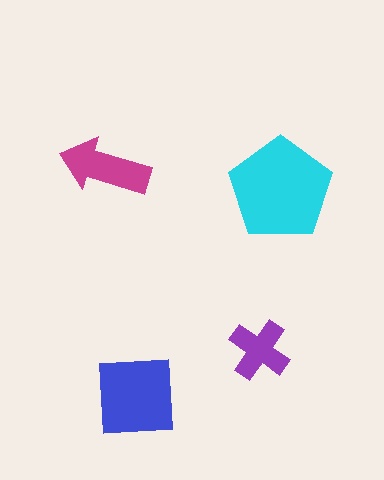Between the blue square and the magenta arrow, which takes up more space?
The blue square.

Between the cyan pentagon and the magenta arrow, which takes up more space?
The cyan pentagon.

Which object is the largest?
The cyan pentagon.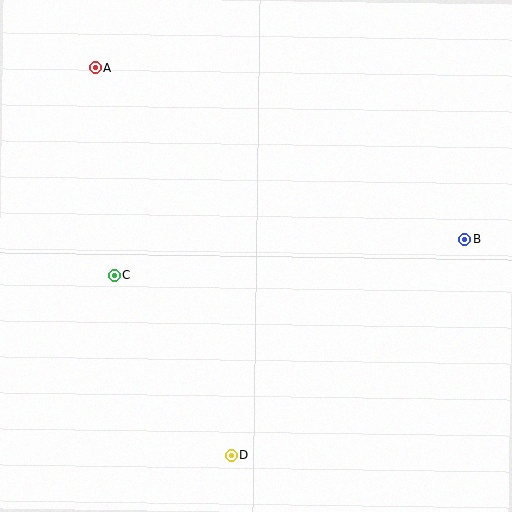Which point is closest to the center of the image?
Point C at (114, 275) is closest to the center.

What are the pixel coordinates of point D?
Point D is at (231, 455).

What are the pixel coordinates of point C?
Point C is at (114, 275).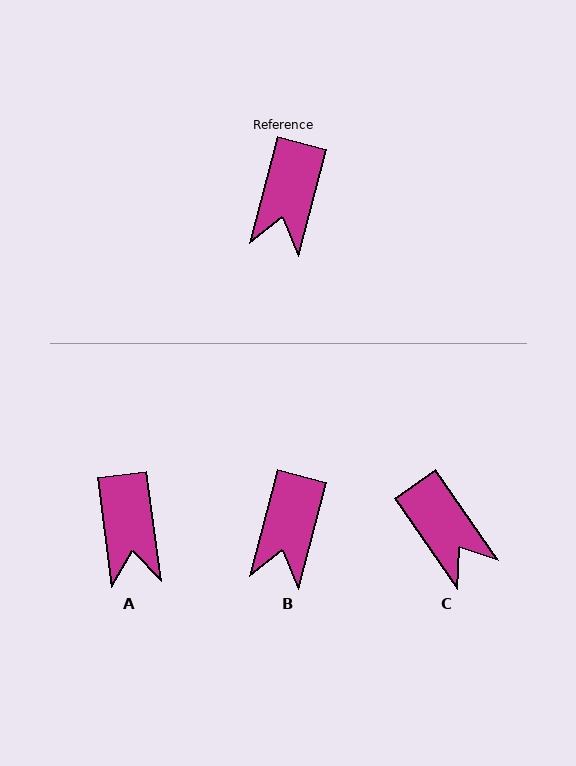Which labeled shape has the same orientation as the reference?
B.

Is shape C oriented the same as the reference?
No, it is off by about 49 degrees.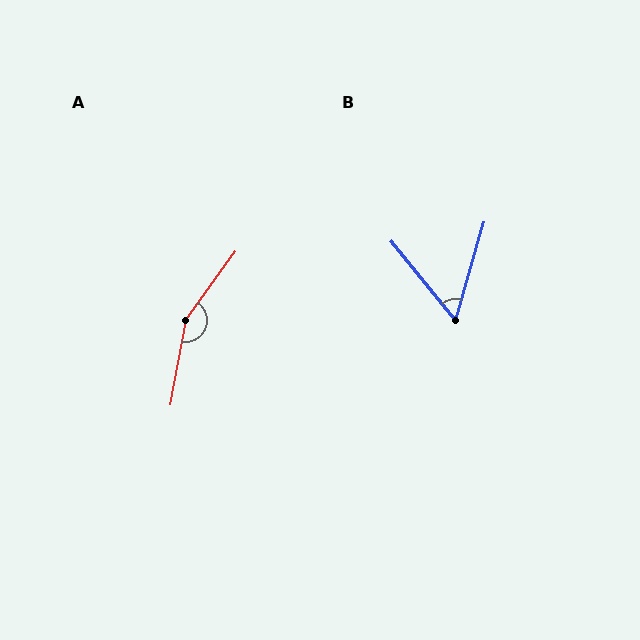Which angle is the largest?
A, at approximately 154 degrees.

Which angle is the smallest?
B, at approximately 55 degrees.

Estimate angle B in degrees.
Approximately 55 degrees.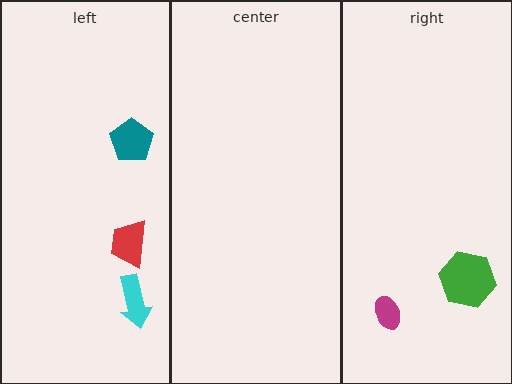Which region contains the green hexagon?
The right region.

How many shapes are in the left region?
3.